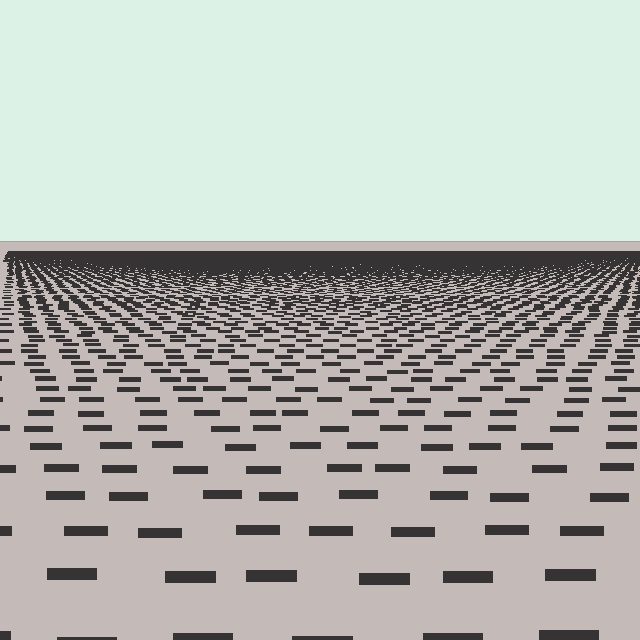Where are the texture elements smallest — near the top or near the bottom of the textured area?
Near the top.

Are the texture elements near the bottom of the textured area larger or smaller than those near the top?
Larger. Near the bottom, elements are closer to the viewer and appear at a bigger on-screen size.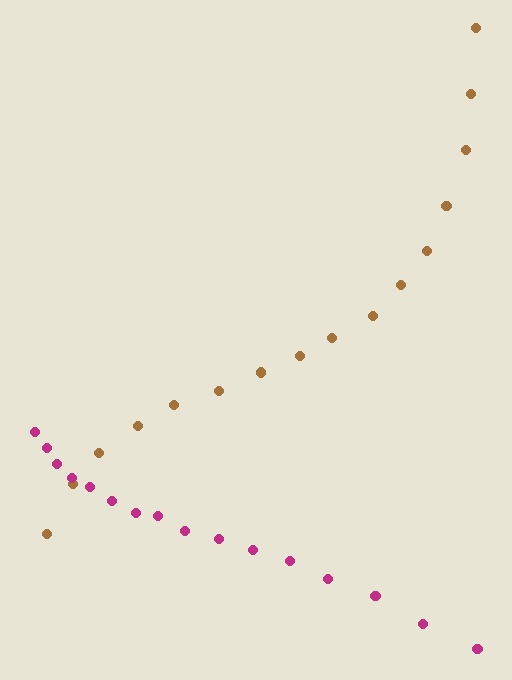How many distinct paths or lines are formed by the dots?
There are 2 distinct paths.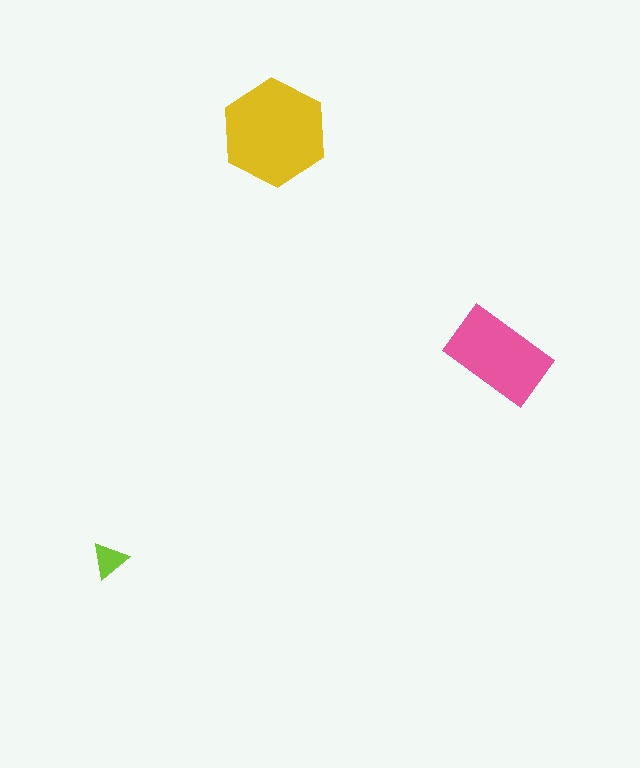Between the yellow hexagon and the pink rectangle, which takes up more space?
The yellow hexagon.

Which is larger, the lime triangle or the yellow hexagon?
The yellow hexagon.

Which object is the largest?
The yellow hexagon.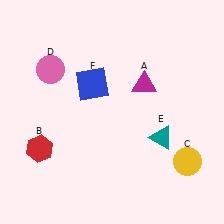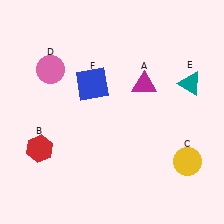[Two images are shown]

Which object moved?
The teal triangle (E) moved up.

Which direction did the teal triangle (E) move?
The teal triangle (E) moved up.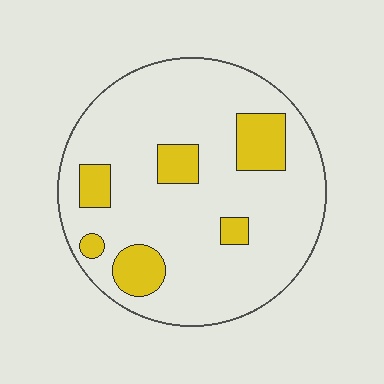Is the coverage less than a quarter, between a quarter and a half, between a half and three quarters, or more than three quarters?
Less than a quarter.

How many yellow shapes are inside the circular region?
6.